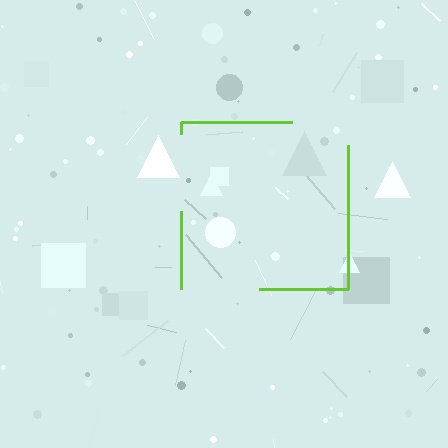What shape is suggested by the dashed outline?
The dashed outline suggests a square.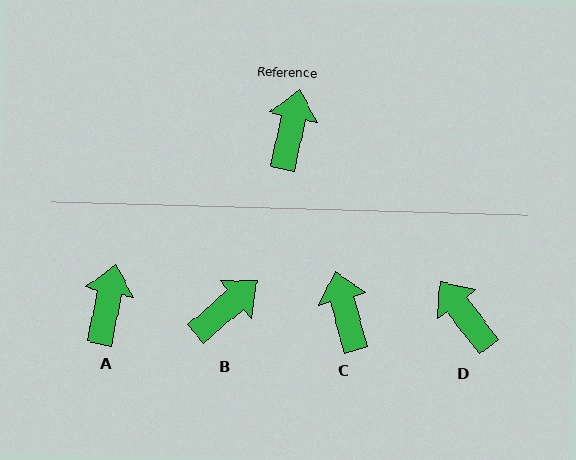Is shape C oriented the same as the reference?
No, it is off by about 27 degrees.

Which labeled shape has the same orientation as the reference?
A.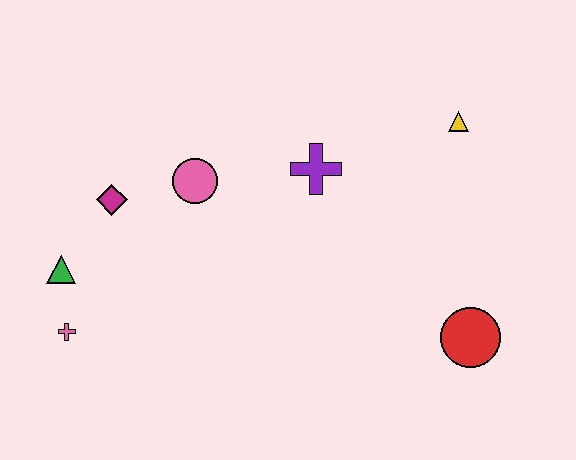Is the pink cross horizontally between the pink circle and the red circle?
No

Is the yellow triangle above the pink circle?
Yes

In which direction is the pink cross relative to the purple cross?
The pink cross is to the left of the purple cross.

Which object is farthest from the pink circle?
The red circle is farthest from the pink circle.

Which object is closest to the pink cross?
The green triangle is closest to the pink cross.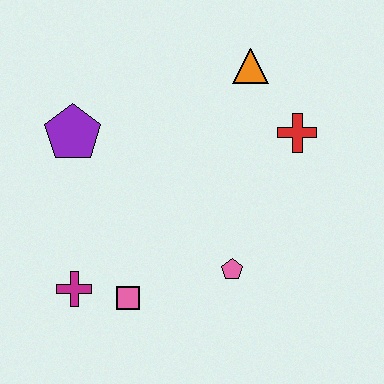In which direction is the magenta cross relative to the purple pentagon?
The magenta cross is below the purple pentagon.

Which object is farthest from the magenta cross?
The orange triangle is farthest from the magenta cross.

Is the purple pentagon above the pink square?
Yes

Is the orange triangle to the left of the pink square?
No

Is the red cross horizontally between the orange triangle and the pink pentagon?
No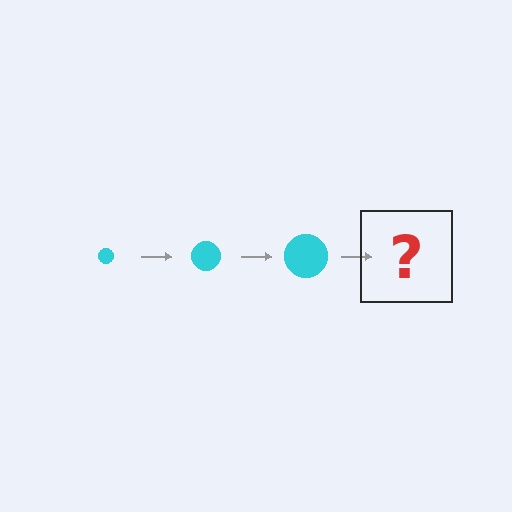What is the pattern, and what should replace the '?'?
The pattern is that the circle gets progressively larger each step. The '?' should be a cyan circle, larger than the previous one.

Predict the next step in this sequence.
The next step is a cyan circle, larger than the previous one.